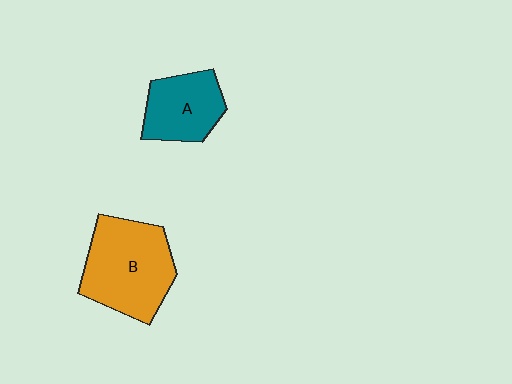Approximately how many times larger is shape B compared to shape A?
Approximately 1.6 times.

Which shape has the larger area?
Shape B (orange).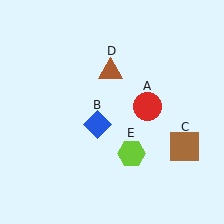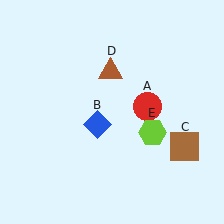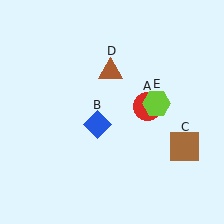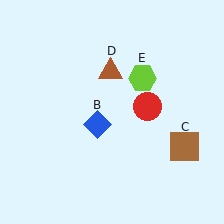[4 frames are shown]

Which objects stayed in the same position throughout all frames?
Red circle (object A) and blue diamond (object B) and brown square (object C) and brown triangle (object D) remained stationary.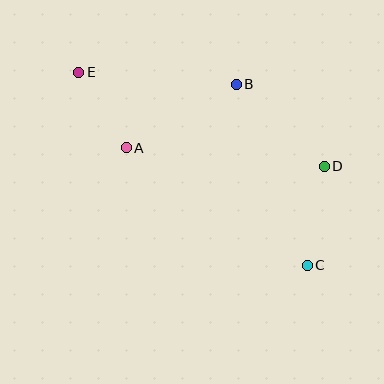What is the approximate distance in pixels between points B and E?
The distance between B and E is approximately 158 pixels.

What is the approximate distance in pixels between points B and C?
The distance between B and C is approximately 194 pixels.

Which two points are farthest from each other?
Points C and E are farthest from each other.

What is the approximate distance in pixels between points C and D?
The distance between C and D is approximately 101 pixels.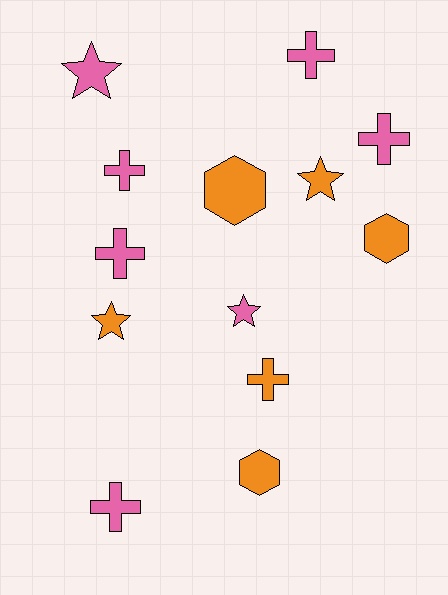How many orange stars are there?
There are 2 orange stars.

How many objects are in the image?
There are 13 objects.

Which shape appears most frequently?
Cross, with 6 objects.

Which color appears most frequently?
Pink, with 7 objects.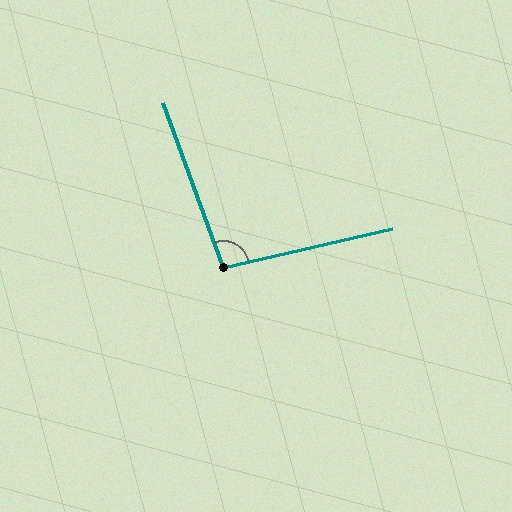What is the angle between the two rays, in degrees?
Approximately 97 degrees.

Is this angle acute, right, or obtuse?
It is obtuse.